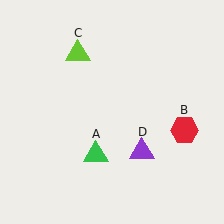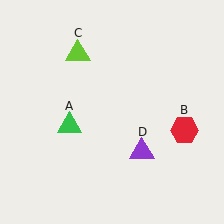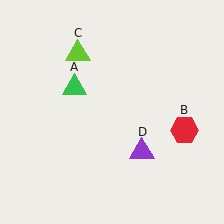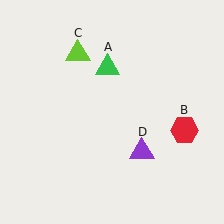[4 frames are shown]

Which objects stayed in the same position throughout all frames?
Red hexagon (object B) and lime triangle (object C) and purple triangle (object D) remained stationary.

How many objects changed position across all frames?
1 object changed position: green triangle (object A).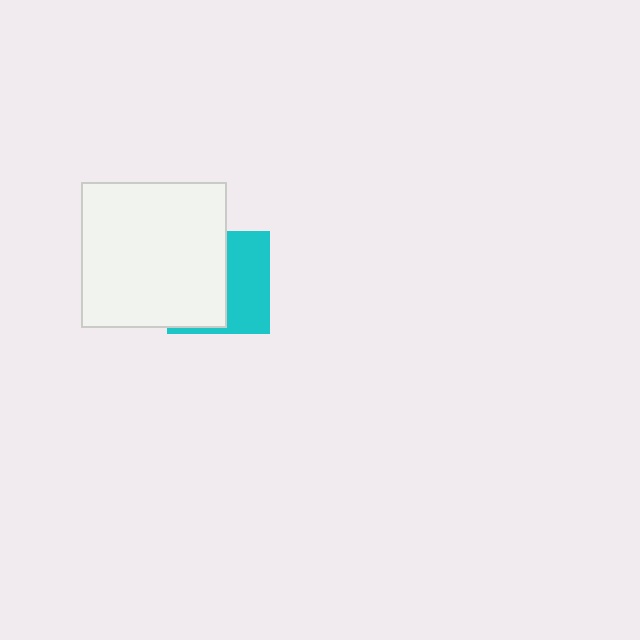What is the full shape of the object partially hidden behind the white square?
The partially hidden object is a cyan square.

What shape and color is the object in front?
The object in front is a white square.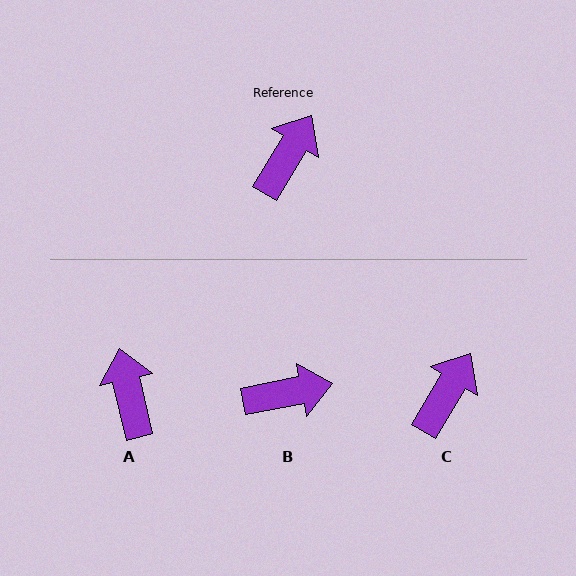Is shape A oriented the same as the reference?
No, it is off by about 44 degrees.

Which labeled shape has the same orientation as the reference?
C.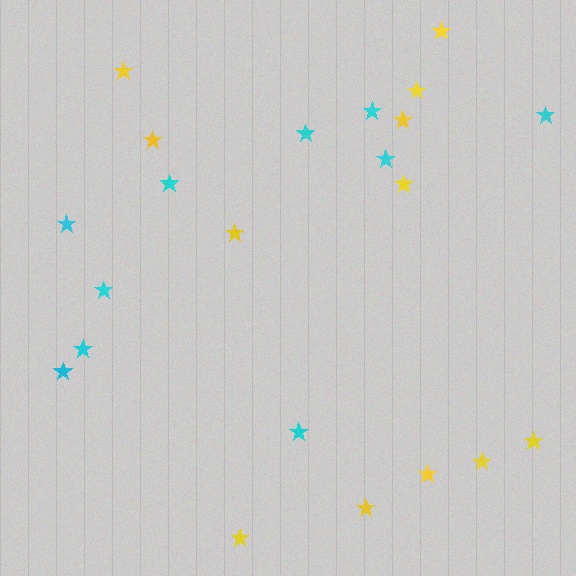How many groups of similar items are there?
There are 2 groups: one group of yellow stars (12) and one group of cyan stars (10).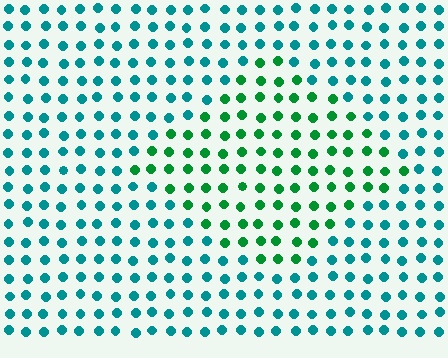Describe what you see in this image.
The image is filled with small teal elements in a uniform arrangement. A diamond-shaped region is visible where the elements are tinted to a slightly different hue, forming a subtle color boundary.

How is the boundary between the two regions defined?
The boundary is defined purely by a slight shift in hue (about 41 degrees). Spacing, size, and orientation are identical on both sides.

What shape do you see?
I see a diamond.